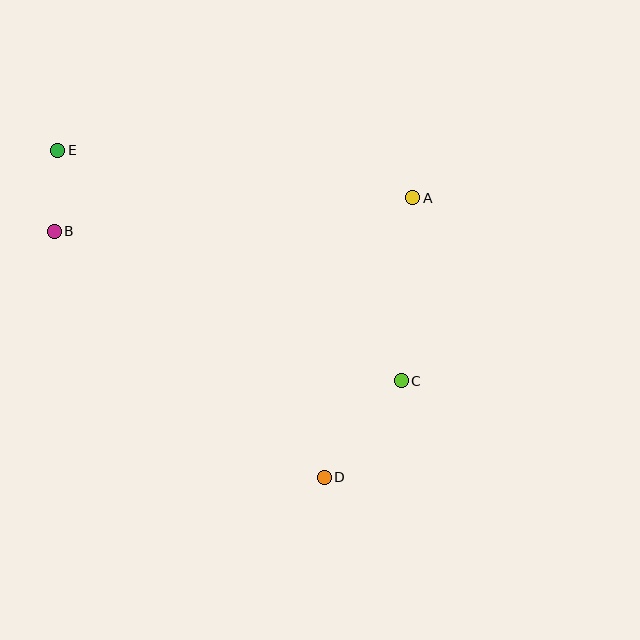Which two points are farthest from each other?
Points D and E are farthest from each other.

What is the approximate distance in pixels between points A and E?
The distance between A and E is approximately 358 pixels.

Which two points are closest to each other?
Points B and E are closest to each other.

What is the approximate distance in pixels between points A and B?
The distance between A and B is approximately 360 pixels.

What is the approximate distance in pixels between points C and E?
The distance between C and E is approximately 413 pixels.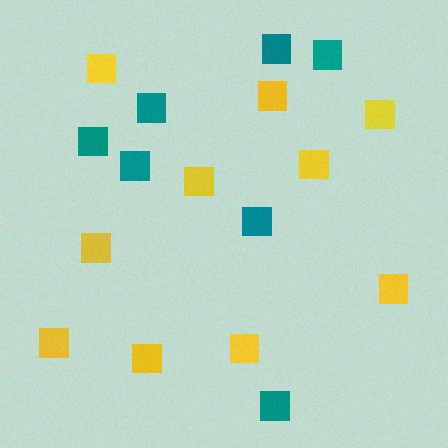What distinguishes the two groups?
There are 2 groups: one group of yellow squares (10) and one group of teal squares (7).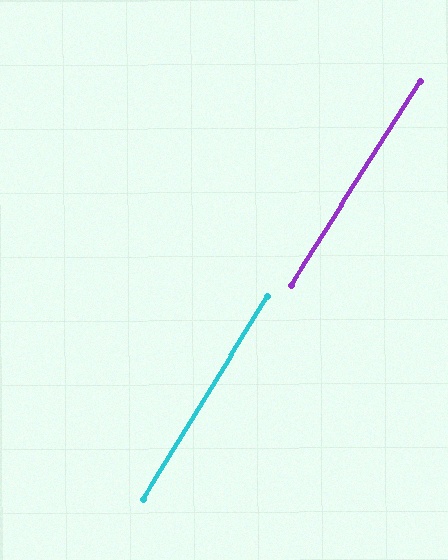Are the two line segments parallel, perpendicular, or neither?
Parallel — their directions differ by only 0.8°.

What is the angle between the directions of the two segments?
Approximately 1 degree.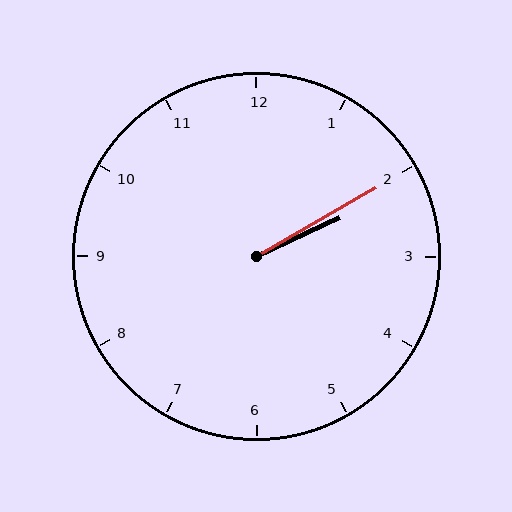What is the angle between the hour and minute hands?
Approximately 5 degrees.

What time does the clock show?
2:10.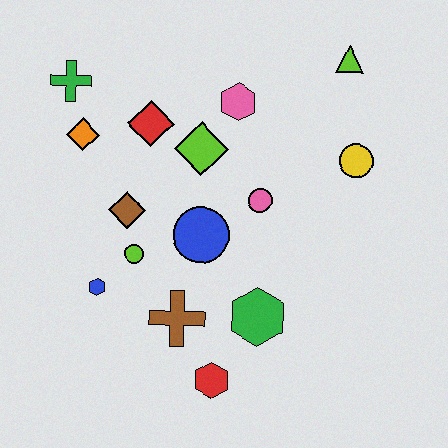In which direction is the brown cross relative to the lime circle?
The brown cross is below the lime circle.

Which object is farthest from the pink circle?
The green cross is farthest from the pink circle.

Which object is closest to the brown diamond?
The lime circle is closest to the brown diamond.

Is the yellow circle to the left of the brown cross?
No